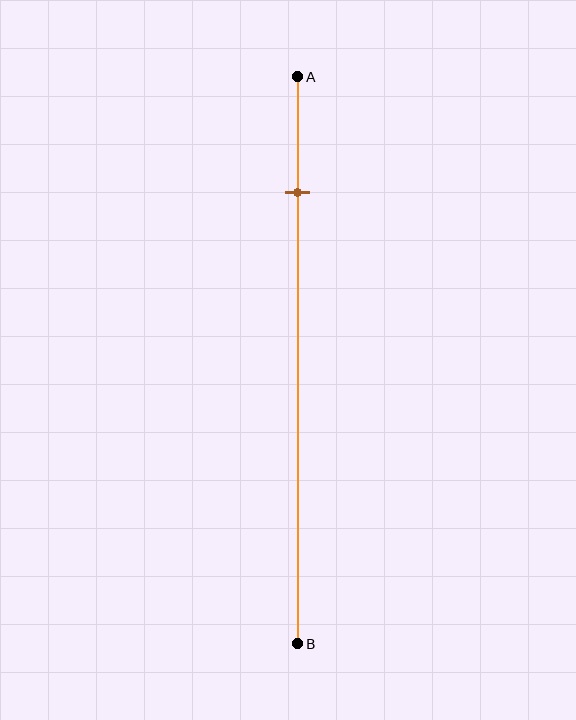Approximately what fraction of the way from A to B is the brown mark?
The brown mark is approximately 20% of the way from A to B.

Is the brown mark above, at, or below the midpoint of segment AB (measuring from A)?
The brown mark is above the midpoint of segment AB.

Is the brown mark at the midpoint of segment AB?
No, the mark is at about 20% from A, not at the 50% midpoint.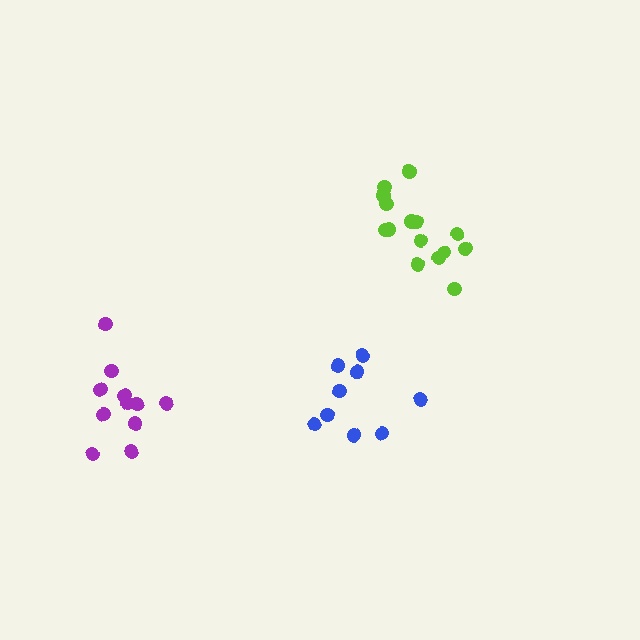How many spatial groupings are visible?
There are 3 spatial groupings.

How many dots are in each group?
Group 1: 9 dots, Group 2: 11 dots, Group 3: 15 dots (35 total).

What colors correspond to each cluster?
The clusters are colored: blue, purple, lime.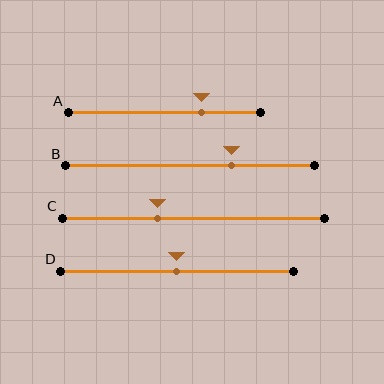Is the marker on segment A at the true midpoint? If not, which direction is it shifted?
No, the marker on segment A is shifted to the right by about 19% of the segment length.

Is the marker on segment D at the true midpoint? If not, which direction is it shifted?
Yes, the marker on segment D is at the true midpoint.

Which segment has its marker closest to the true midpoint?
Segment D has its marker closest to the true midpoint.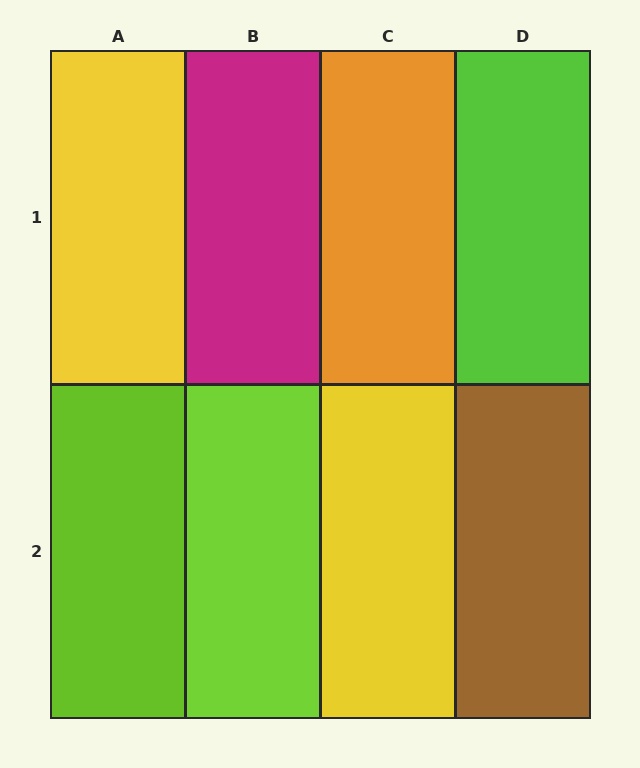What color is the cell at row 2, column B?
Lime.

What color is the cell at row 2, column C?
Yellow.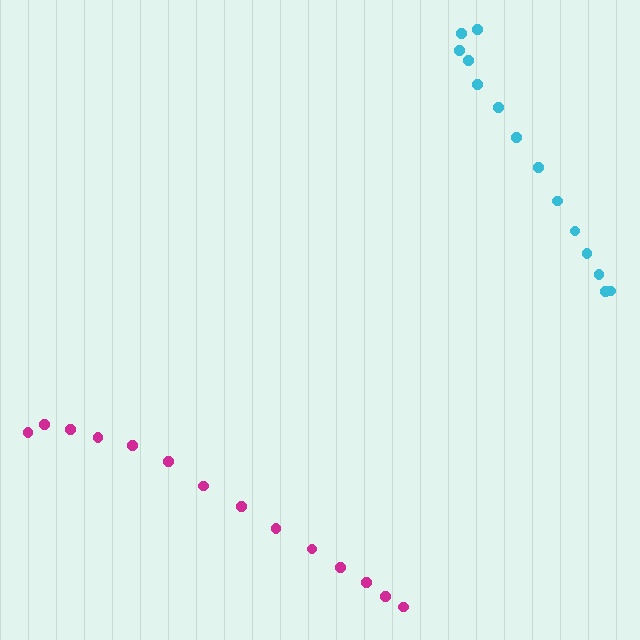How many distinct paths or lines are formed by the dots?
There are 2 distinct paths.